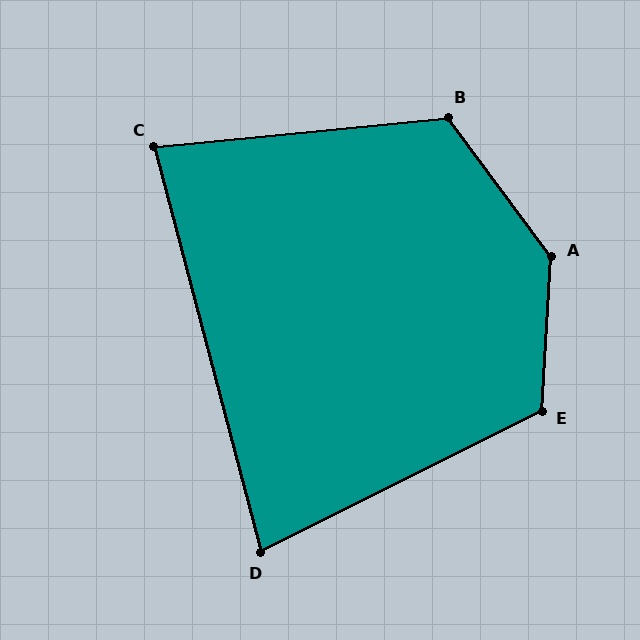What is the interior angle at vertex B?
Approximately 121 degrees (obtuse).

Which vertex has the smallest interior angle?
D, at approximately 78 degrees.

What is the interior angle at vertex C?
Approximately 81 degrees (acute).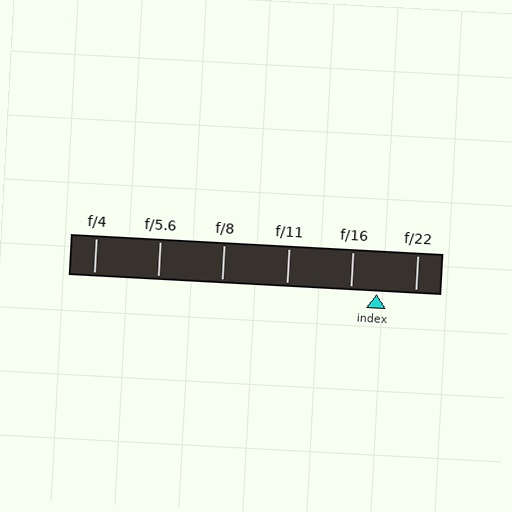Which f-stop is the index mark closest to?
The index mark is closest to f/16.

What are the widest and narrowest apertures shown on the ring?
The widest aperture shown is f/4 and the narrowest is f/22.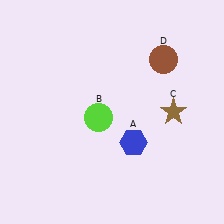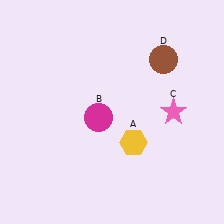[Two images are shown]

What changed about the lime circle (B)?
In Image 1, B is lime. In Image 2, it changed to magenta.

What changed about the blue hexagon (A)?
In Image 1, A is blue. In Image 2, it changed to yellow.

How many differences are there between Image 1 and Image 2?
There are 3 differences between the two images.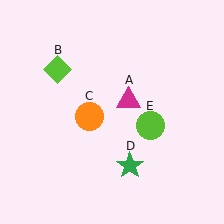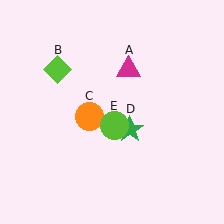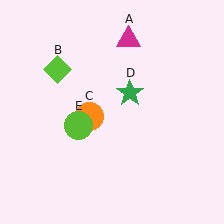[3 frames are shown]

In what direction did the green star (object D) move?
The green star (object D) moved up.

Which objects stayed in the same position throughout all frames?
Lime diamond (object B) and orange circle (object C) remained stationary.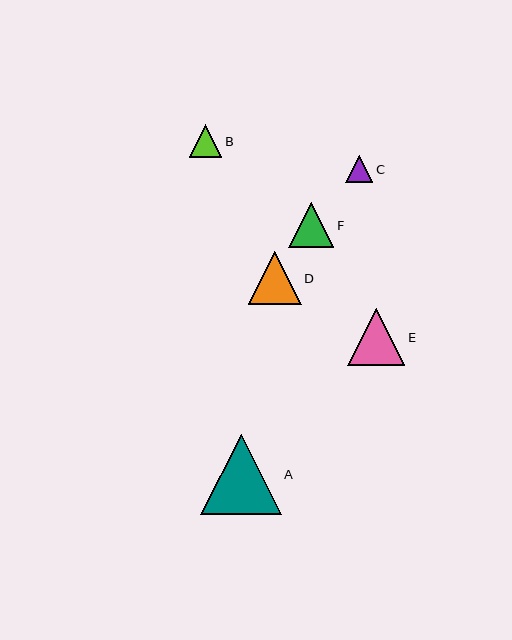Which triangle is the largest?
Triangle A is the largest with a size of approximately 80 pixels.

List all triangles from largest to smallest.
From largest to smallest: A, E, D, F, B, C.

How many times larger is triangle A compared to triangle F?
Triangle A is approximately 1.8 times the size of triangle F.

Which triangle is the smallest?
Triangle C is the smallest with a size of approximately 27 pixels.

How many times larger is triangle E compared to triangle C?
Triangle E is approximately 2.1 times the size of triangle C.